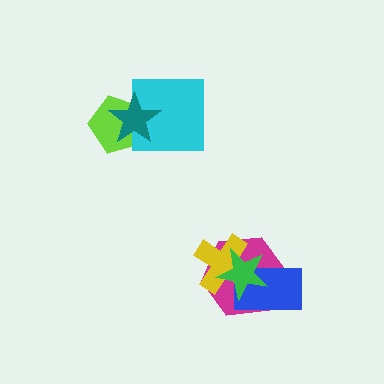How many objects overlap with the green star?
3 objects overlap with the green star.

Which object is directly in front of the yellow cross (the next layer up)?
The blue rectangle is directly in front of the yellow cross.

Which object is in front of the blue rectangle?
The green star is in front of the blue rectangle.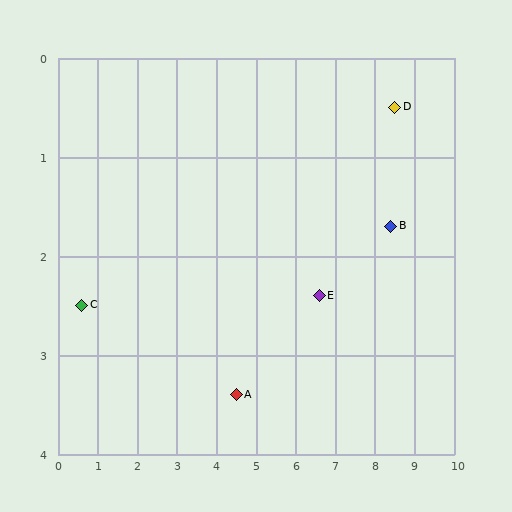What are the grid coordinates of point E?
Point E is at approximately (6.6, 2.4).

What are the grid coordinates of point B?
Point B is at approximately (8.4, 1.7).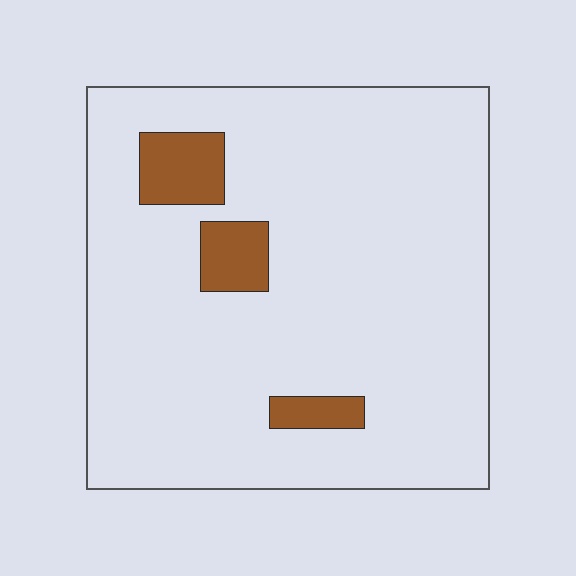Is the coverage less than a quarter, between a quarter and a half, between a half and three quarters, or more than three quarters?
Less than a quarter.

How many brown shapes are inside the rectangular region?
3.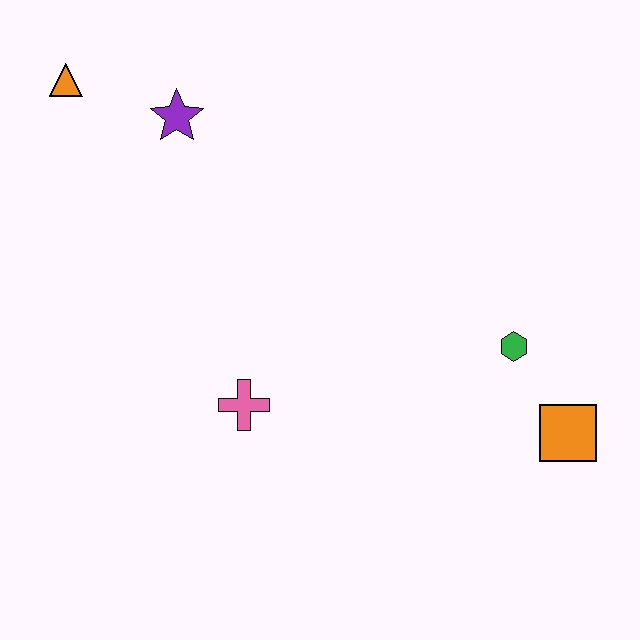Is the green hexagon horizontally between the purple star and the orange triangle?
No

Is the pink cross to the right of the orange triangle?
Yes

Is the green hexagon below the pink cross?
No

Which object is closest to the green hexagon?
The orange square is closest to the green hexagon.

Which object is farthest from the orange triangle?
The orange square is farthest from the orange triangle.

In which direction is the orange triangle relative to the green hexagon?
The orange triangle is to the left of the green hexagon.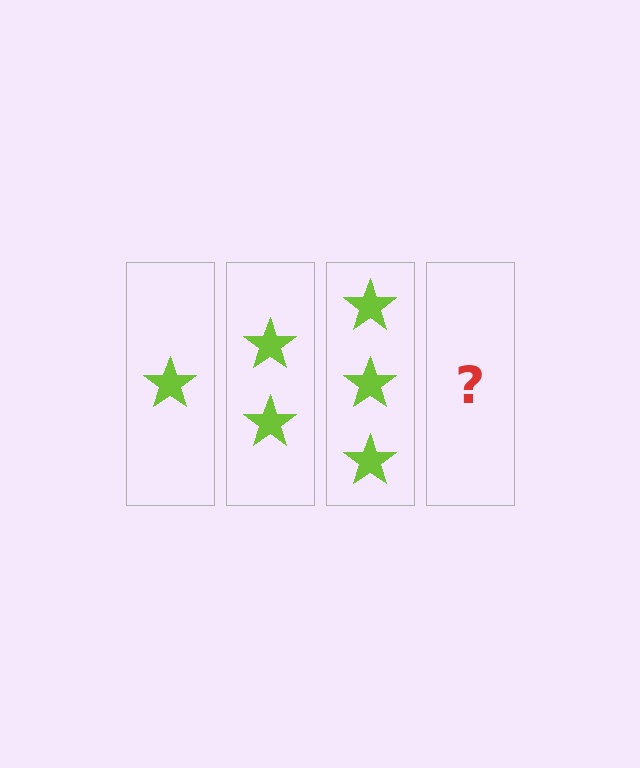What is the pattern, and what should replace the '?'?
The pattern is that each step adds one more star. The '?' should be 4 stars.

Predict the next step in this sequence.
The next step is 4 stars.